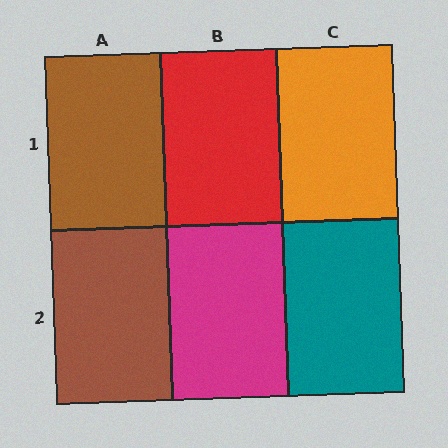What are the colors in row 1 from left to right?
Brown, red, orange.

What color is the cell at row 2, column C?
Teal.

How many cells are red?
1 cell is red.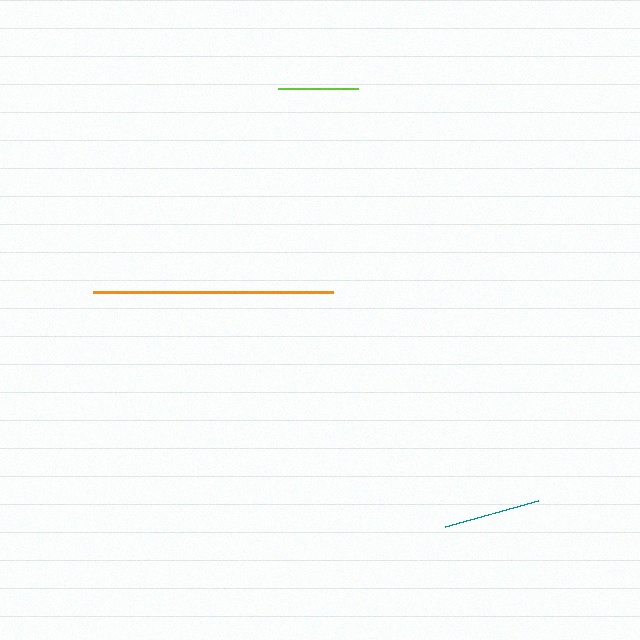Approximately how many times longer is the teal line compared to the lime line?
The teal line is approximately 1.2 times the length of the lime line.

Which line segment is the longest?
The orange line is the longest at approximately 240 pixels.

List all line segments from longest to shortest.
From longest to shortest: orange, teal, lime.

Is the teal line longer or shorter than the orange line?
The orange line is longer than the teal line.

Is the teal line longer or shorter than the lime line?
The teal line is longer than the lime line.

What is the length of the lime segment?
The lime segment is approximately 81 pixels long.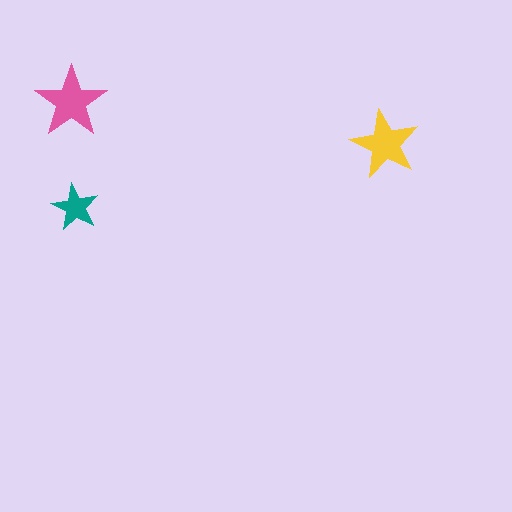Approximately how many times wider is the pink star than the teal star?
About 1.5 times wider.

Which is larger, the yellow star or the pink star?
The pink one.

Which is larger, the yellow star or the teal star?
The yellow one.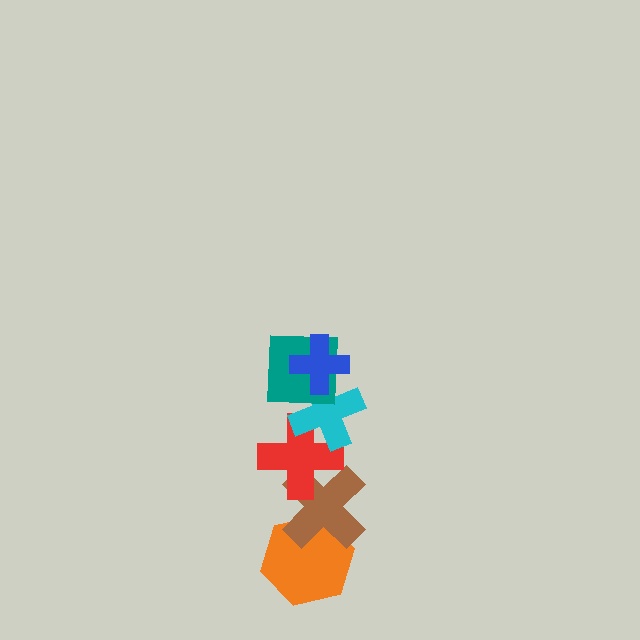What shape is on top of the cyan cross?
The teal square is on top of the cyan cross.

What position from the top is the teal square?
The teal square is 2nd from the top.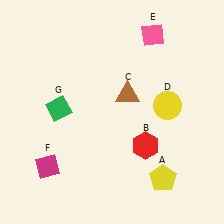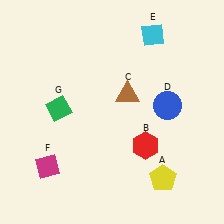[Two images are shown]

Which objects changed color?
D changed from yellow to blue. E changed from pink to cyan.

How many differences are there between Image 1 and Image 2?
There are 2 differences between the two images.